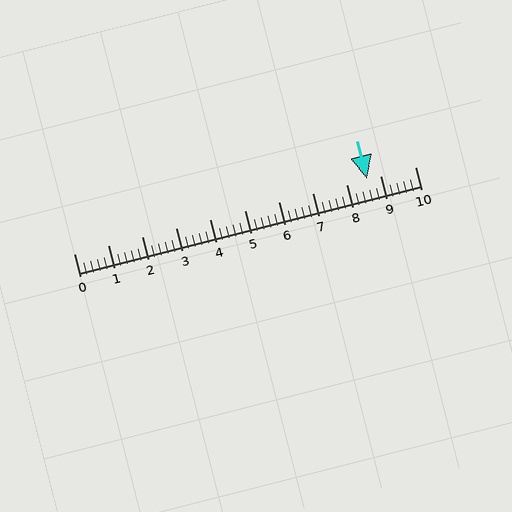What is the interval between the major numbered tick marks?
The major tick marks are spaced 1 units apart.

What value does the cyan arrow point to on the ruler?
The cyan arrow points to approximately 8.6.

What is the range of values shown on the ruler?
The ruler shows values from 0 to 10.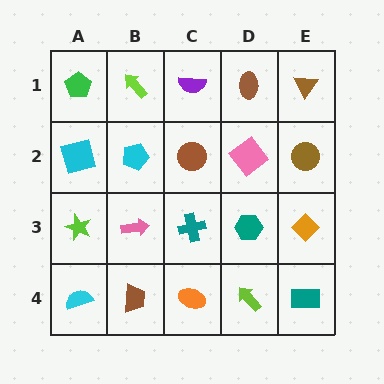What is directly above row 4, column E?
An orange diamond.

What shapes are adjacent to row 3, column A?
A cyan square (row 2, column A), a cyan semicircle (row 4, column A), a pink arrow (row 3, column B).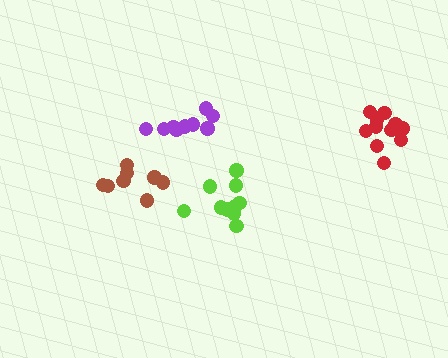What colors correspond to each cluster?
The clusters are colored: purple, brown, red, lime.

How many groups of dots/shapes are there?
There are 4 groups.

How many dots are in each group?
Group 1: 9 dots, Group 2: 8 dots, Group 3: 11 dots, Group 4: 10 dots (38 total).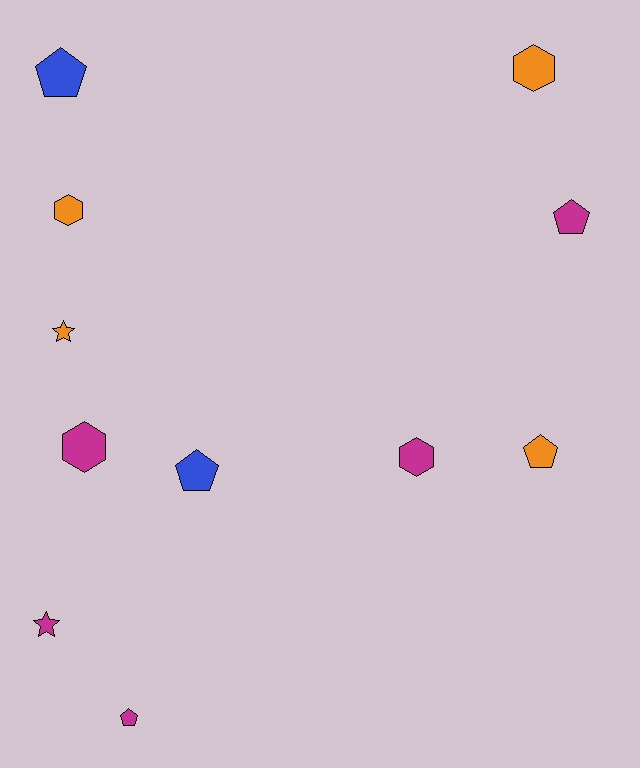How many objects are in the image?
There are 11 objects.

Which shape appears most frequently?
Pentagon, with 5 objects.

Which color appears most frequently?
Magenta, with 5 objects.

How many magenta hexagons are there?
There are 2 magenta hexagons.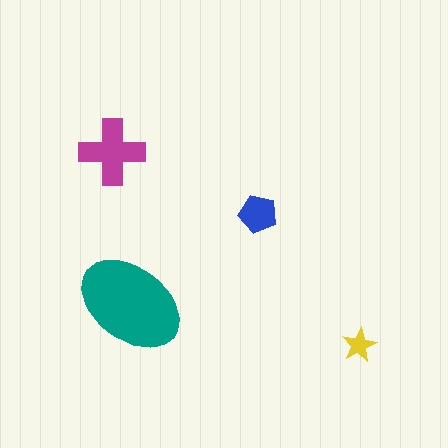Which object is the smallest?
The yellow star.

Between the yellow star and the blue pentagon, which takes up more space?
The blue pentagon.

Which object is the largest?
The teal ellipse.